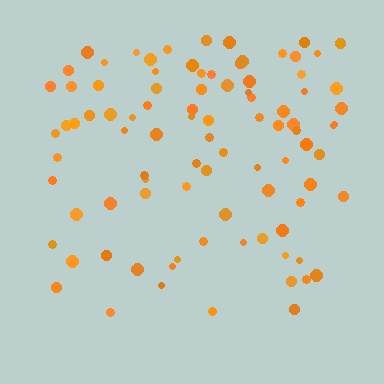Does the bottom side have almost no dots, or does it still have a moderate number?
Still a moderate number, just noticeably fewer than the top.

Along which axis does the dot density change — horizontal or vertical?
Vertical.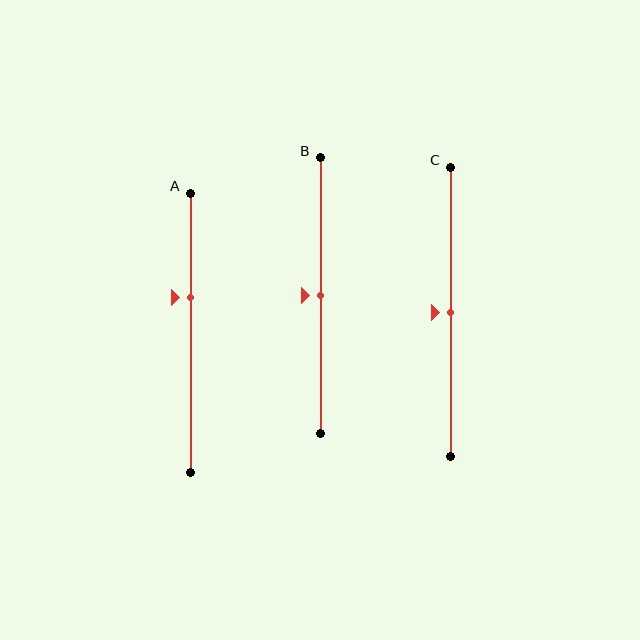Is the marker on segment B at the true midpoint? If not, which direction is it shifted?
Yes, the marker on segment B is at the true midpoint.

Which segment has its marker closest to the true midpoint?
Segment B has its marker closest to the true midpoint.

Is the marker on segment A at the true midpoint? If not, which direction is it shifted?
No, the marker on segment A is shifted upward by about 13% of the segment length.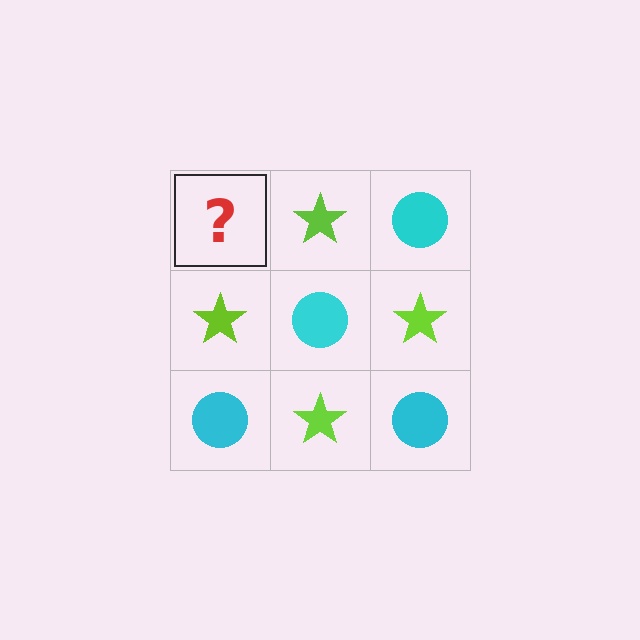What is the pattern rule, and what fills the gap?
The rule is that it alternates cyan circle and lime star in a checkerboard pattern. The gap should be filled with a cyan circle.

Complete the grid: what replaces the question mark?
The question mark should be replaced with a cyan circle.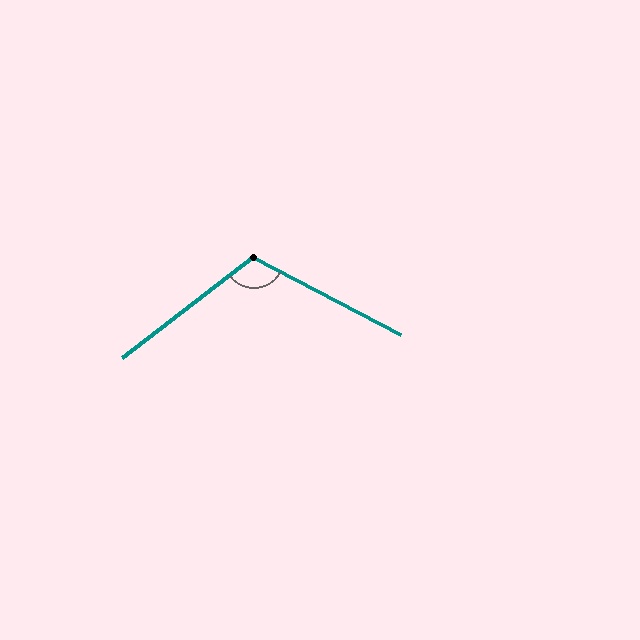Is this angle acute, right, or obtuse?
It is obtuse.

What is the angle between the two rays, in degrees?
Approximately 115 degrees.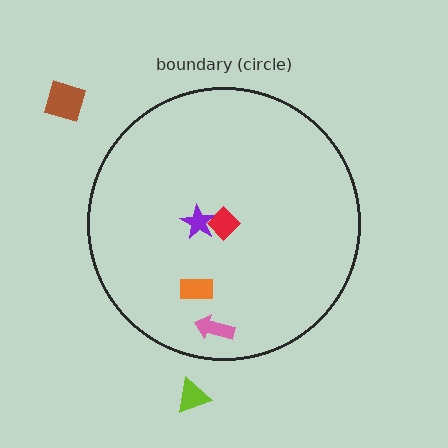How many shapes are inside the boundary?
4 inside, 2 outside.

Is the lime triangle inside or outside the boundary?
Outside.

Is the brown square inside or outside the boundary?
Outside.